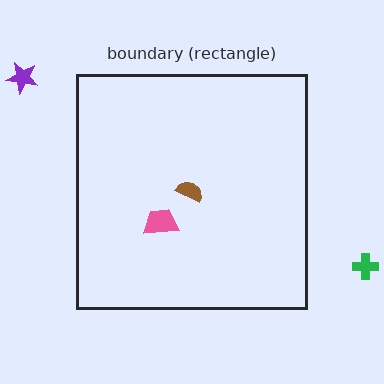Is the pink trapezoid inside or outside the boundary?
Inside.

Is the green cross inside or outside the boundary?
Outside.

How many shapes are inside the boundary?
2 inside, 2 outside.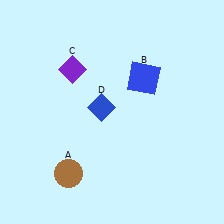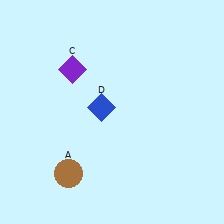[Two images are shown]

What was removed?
The blue square (B) was removed in Image 2.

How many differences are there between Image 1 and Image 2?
There is 1 difference between the two images.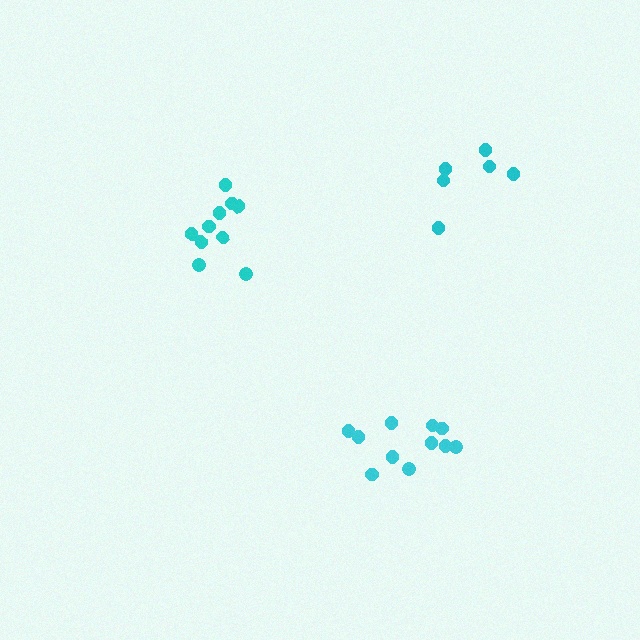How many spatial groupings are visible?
There are 3 spatial groupings.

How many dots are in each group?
Group 1: 10 dots, Group 2: 11 dots, Group 3: 6 dots (27 total).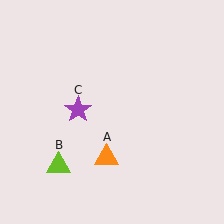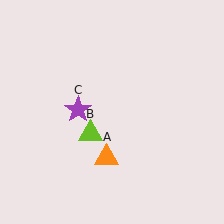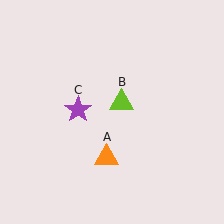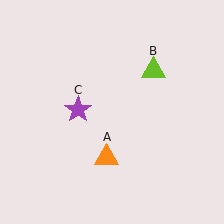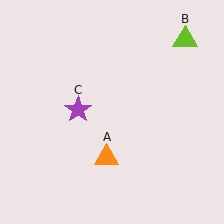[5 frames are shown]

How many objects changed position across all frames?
1 object changed position: lime triangle (object B).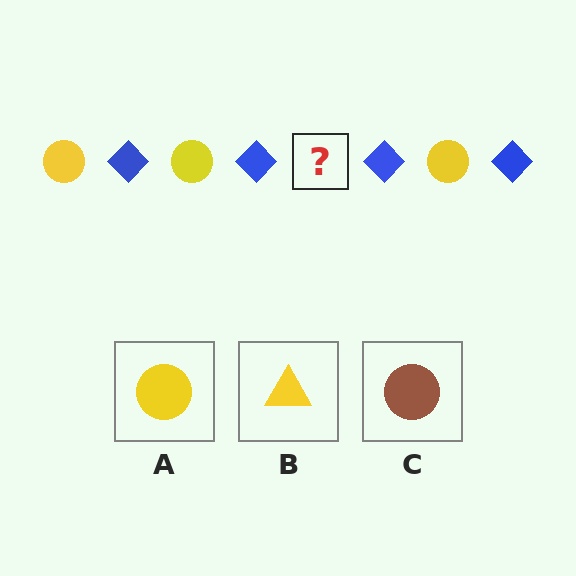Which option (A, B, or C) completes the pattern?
A.